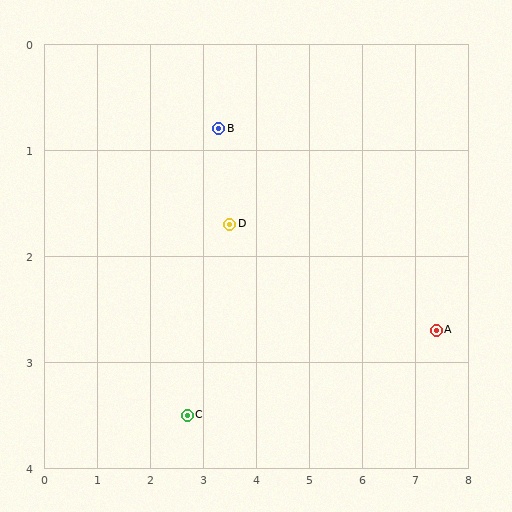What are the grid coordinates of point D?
Point D is at approximately (3.5, 1.7).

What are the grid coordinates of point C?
Point C is at approximately (2.7, 3.5).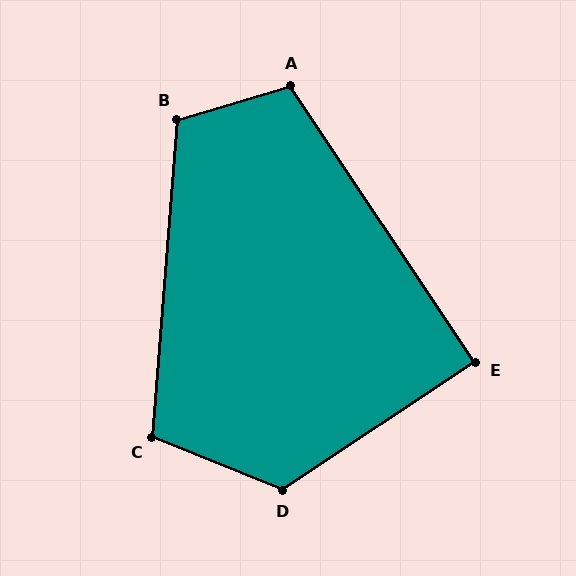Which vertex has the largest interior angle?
D, at approximately 125 degrees.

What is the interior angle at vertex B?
Approximately 111 degrees (obtuse).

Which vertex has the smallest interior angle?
E, at approximately 90 degrees.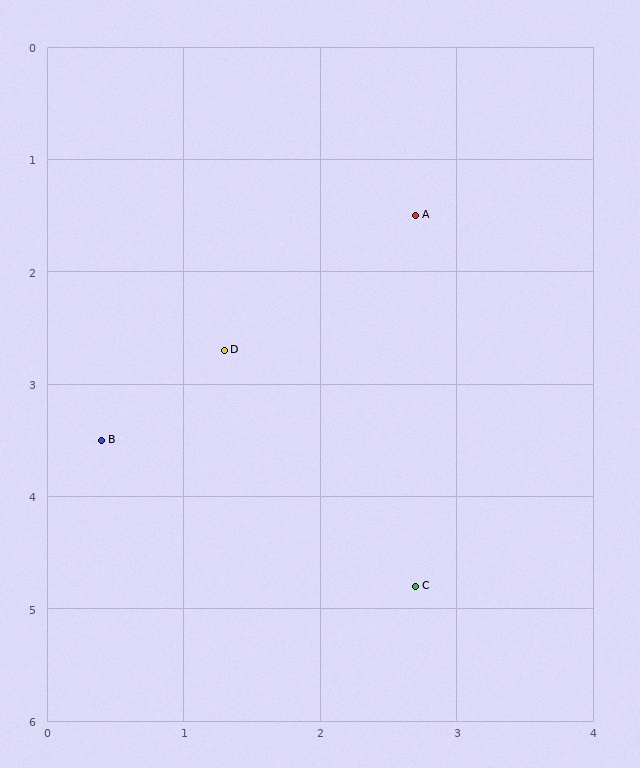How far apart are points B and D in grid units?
Points B and D are about 1.2 grid units apart.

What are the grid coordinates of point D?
Point D is at approximately (1.3, 2.7).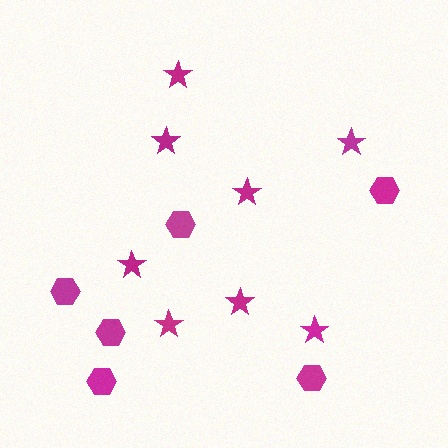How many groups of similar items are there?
There are 2 groups: one group of stars (8) and one group of hexagons (6).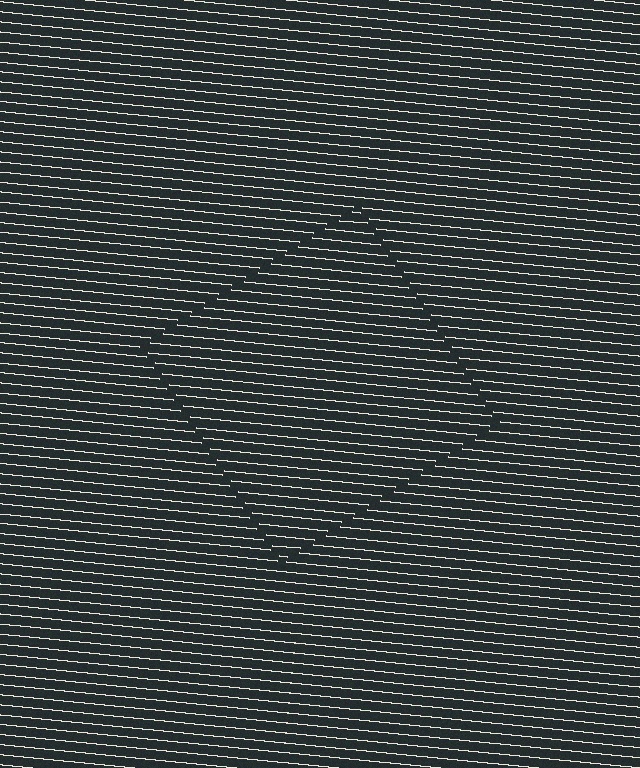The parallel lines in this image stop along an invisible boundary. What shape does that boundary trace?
An illusory square. The interior of the shape contains the same grating, shifted by half a period — the contour is defined by the phase discontinuity where line-ends from the inner and outer gratings abut.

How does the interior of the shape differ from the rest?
The interior of the shape contains the same grating, shifted by half a period — the contour is defined by the phase discontinuity where line-ends from the inner and outer gratings abut.